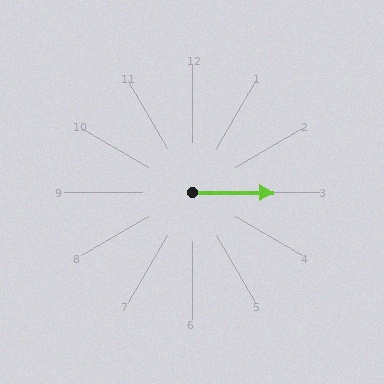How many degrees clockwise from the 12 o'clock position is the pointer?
Approximately 90 degrees.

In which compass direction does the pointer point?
East.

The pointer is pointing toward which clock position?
Roughly 3 o'clock.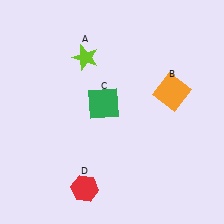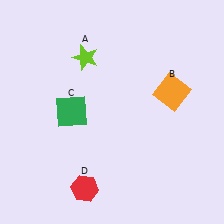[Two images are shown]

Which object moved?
The green square (C) moved left.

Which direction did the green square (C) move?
The green square (C) moved left.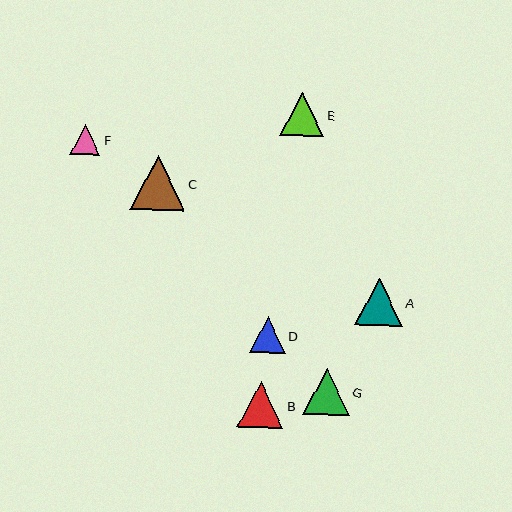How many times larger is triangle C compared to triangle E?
Triangle C is approximately 1.3 times the size of triangle E.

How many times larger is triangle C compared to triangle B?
Triangle C is approximately 1.2 times the size of triangle B.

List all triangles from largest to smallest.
From largest to smallest: C, A, G, B, E, D, F.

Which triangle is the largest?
Triangle C is the largest with a size of approximately 55 pixels.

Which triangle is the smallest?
Triangle F is the smallest with a size of approximately 30 pixels.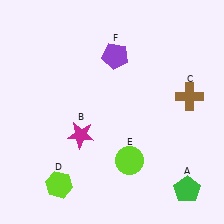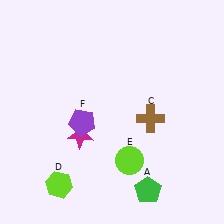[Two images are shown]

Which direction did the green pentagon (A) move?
The green pentagon (A) moved left.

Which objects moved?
The objects that moved are: the green pentagon (A), the brown cross (C), the purple pentagon (F).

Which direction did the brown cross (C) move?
The brown cross (C) moved left.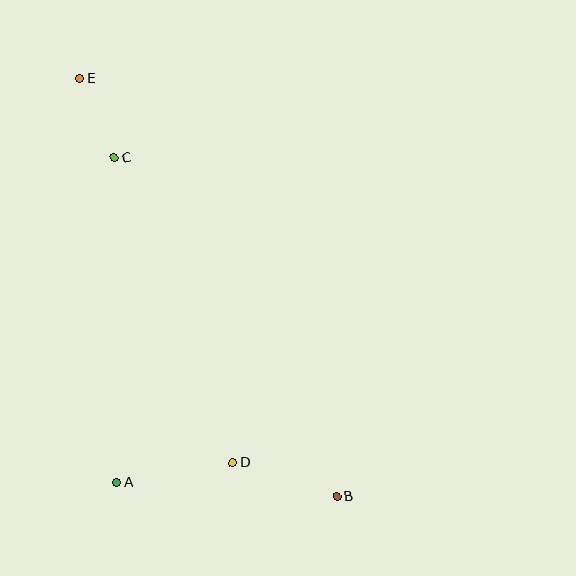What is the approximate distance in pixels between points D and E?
The distance between D and E is approximately 413 pixels.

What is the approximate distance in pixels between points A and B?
The distance between A and B is approximately 221 pixels.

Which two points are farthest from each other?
Points B and E are farthest from each other.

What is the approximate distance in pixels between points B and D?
The distance between B and D is approximately 109 pixels.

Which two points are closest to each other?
Points C and E are closest to each other.